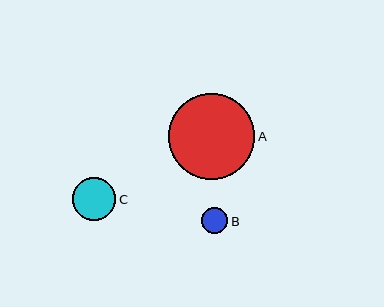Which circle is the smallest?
Circle B is the smallest with a size of approximately 26 pixels.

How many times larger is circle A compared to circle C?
Circle A is approximately 2.0 times the size of circle C.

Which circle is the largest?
Circle A is the largest with a size of approximately 86 pixels.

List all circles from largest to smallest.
From largest to smallest: A, C, B.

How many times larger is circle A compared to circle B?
Circle A is approximately 3.3 times the size of circle B.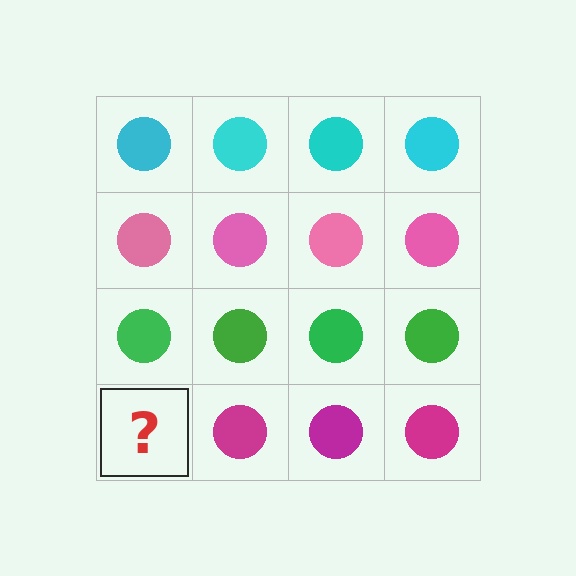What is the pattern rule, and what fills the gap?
The rule is that each row has a consistent color. The gap should be filled with a magenta circle.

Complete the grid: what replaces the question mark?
The question mark should be replaced with a magenta circle.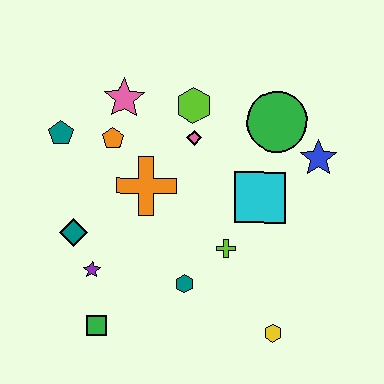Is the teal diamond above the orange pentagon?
No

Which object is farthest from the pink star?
The yellow hexagon is farthest from the pink star.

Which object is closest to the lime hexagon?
The pink diamond is closest to the lime hexagon.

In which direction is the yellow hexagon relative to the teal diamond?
The yellow hexagon is to the right of the teal diamond.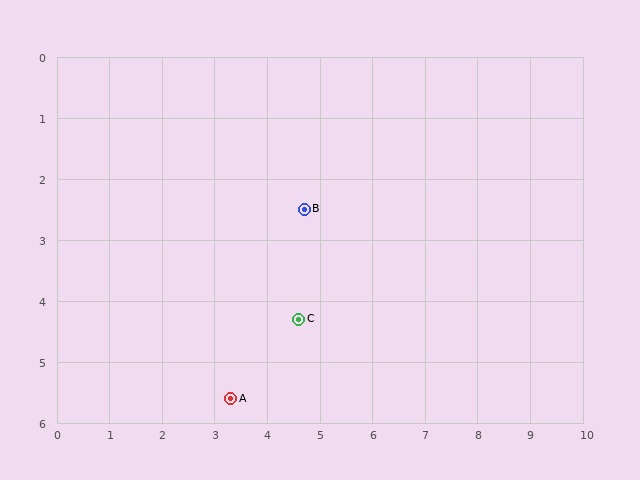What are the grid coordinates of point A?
Point A is at approximately (3.3, 5.6).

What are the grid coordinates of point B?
Point B is at approximately (4.7, 2.5).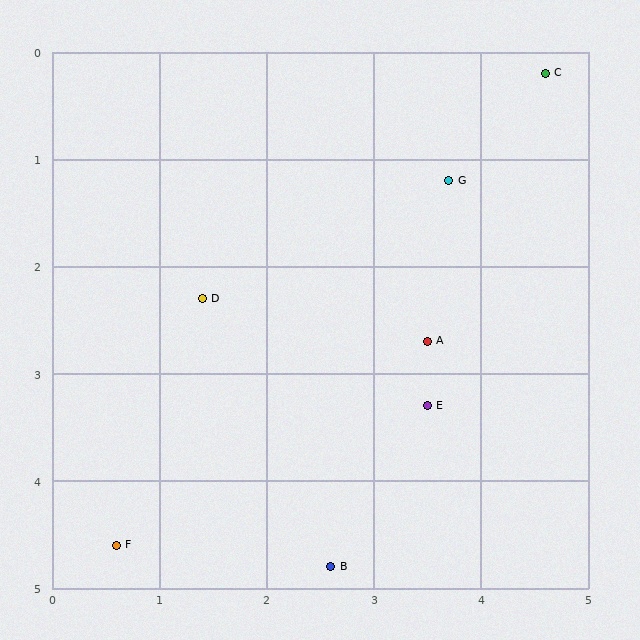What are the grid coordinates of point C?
Point C is at approximately (4.6, 0.2).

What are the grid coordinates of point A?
Point A is at approximately (3.5, 2.7).